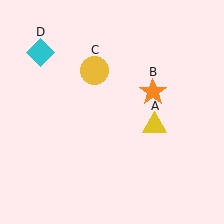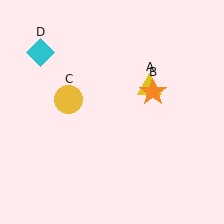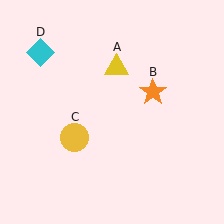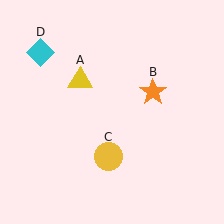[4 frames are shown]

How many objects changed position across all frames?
2 objects changed position: yellow triangle (object A), yellow circle (object C).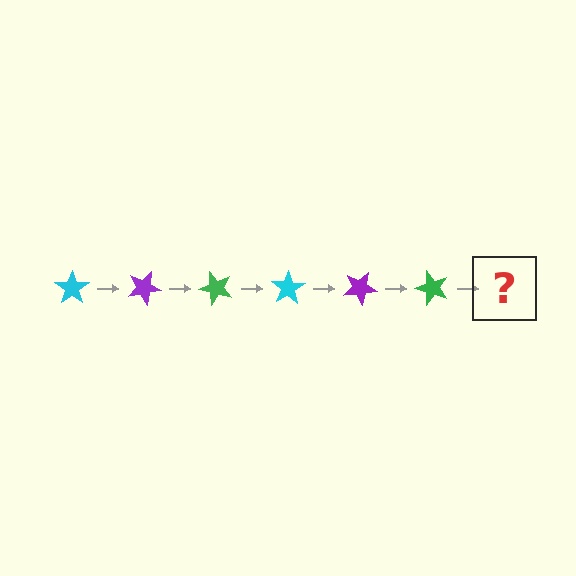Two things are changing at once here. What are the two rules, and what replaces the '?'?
The two rules are that it rotates 25 degrees each step and the color cycles through cyan, purple, and green. The '?' should be a cyan star, rotated 150 degrees from the start.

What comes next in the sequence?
The next element should be a cyan star, rotated 150 degrees from the start.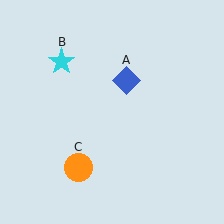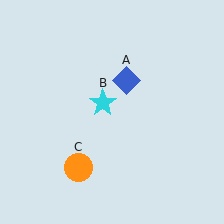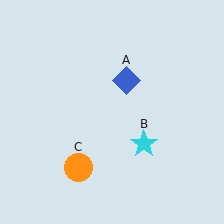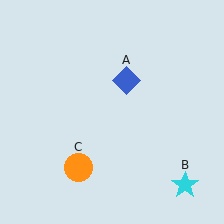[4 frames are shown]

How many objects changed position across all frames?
1 object changed position: cyan star (object B).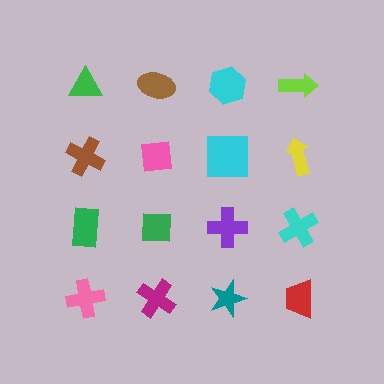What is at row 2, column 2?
A pink square.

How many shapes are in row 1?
4 shapes.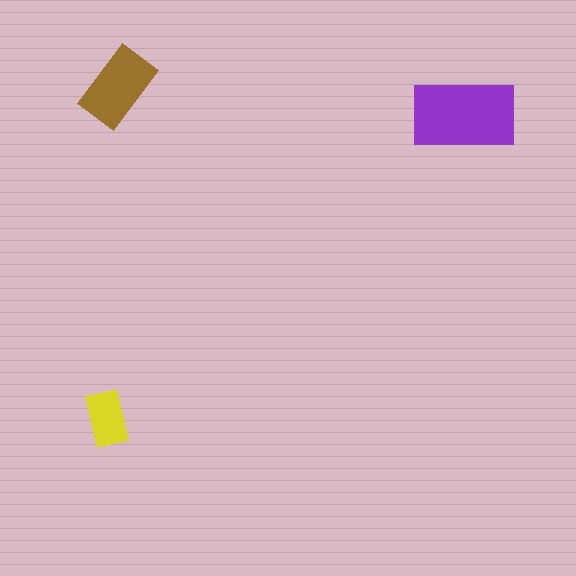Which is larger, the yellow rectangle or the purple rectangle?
The purple one.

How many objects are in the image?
There are 3 objects in the image.